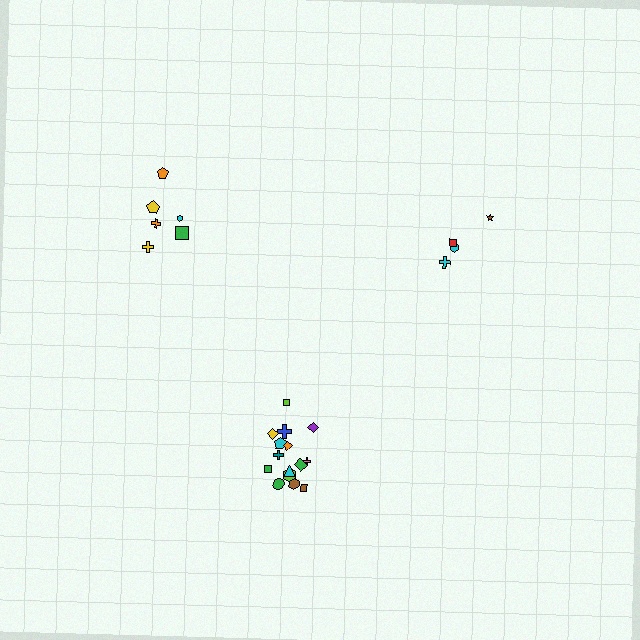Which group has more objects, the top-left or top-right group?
The top-left group.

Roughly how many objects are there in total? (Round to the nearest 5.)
Roughly 25 objects in total.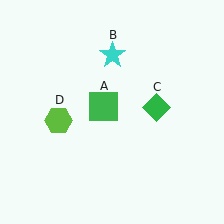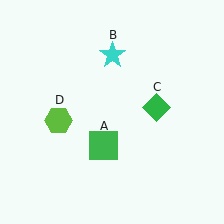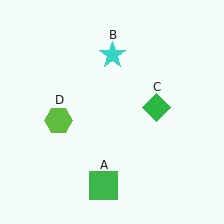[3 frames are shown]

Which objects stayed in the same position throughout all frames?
Cyan star (object B) and green diamond (object C) and lime hexagon (object D) remained stationary.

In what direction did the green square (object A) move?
The green square (object A) moved down.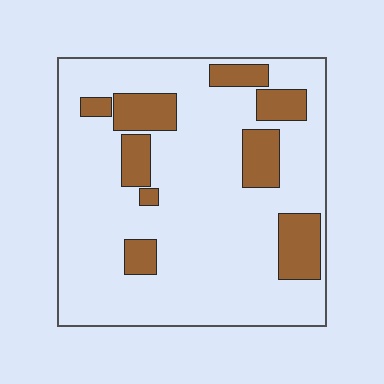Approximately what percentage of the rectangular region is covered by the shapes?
Approximately 20%.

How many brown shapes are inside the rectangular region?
9.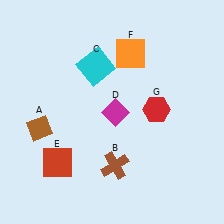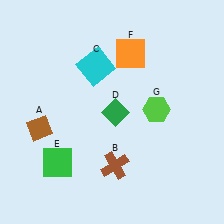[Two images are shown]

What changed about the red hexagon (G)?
In Image 1, G is red. In Image 2, it changed to lime.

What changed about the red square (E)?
In Image 1, E is red. In Image 2, it changed to green.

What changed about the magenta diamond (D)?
In Image 1, D is magenta. In Image 2, it changed to green.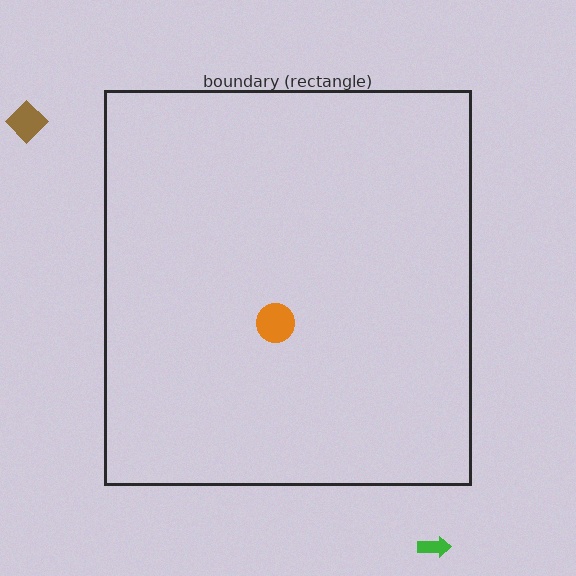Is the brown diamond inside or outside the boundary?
Outside.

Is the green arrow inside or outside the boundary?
Outside.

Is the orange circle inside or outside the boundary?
Inside.